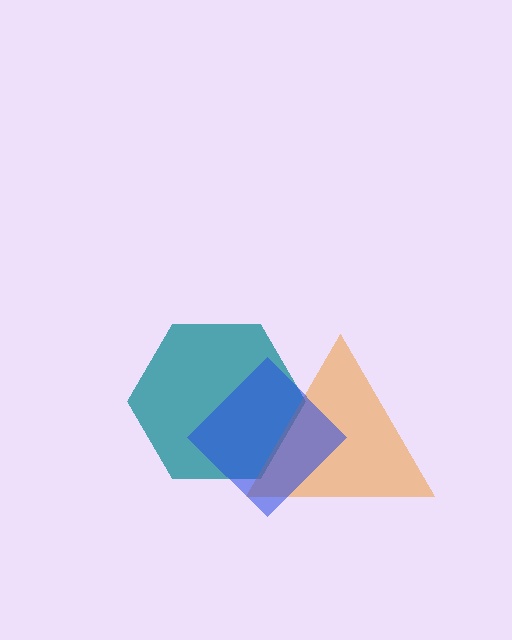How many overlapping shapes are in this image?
There are 3 overlapping shapes in the image.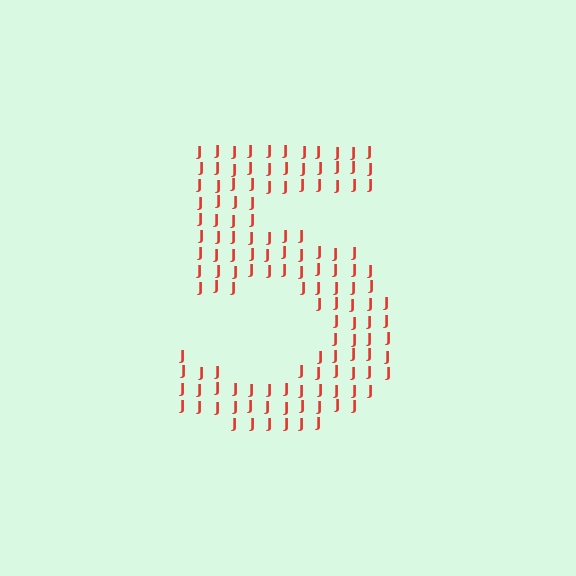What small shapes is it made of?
It is made of small letter J's.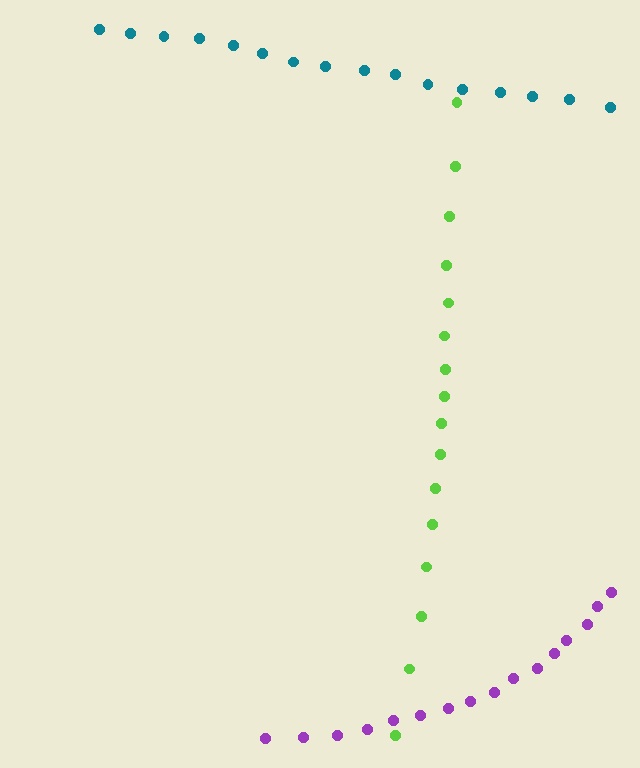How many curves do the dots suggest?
There are 3 distinct paths.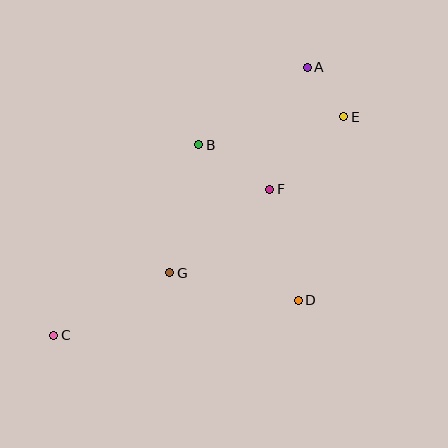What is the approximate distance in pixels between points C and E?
The distance between C and E is approximately 363 pixels.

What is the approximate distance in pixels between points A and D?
The distance between A and D is approximately 233 pixels.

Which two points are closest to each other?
Points A and E are closest to each other.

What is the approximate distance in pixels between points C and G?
The distance between C and G is approximately 131 pixels.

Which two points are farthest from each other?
Points A and C are farthest from each other.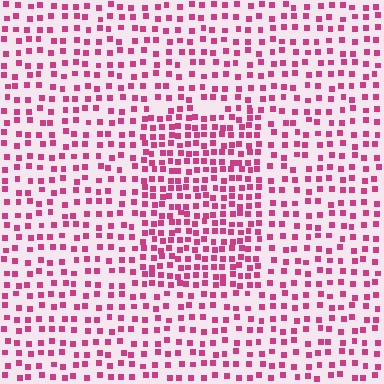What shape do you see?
I see a rectangle.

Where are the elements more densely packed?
The elements are more densely packed inside the rectangle boundary.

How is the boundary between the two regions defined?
The boundary is defined by a change in element density (approximately 1.8x ratio). All elements are the same color, size, and shape.